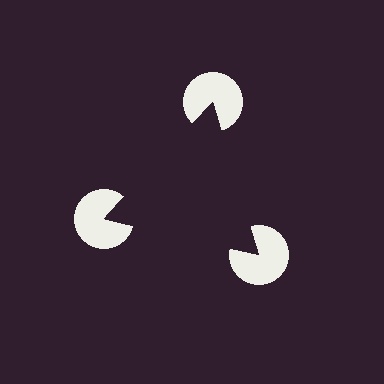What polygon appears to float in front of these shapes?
An illusory triangle — its edges are inferred from the aligned wedge cuts in the pac-man discs, not physically drawn.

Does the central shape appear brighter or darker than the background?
It typically appears slightly darker than the background, even though no actual brightness change is drawn.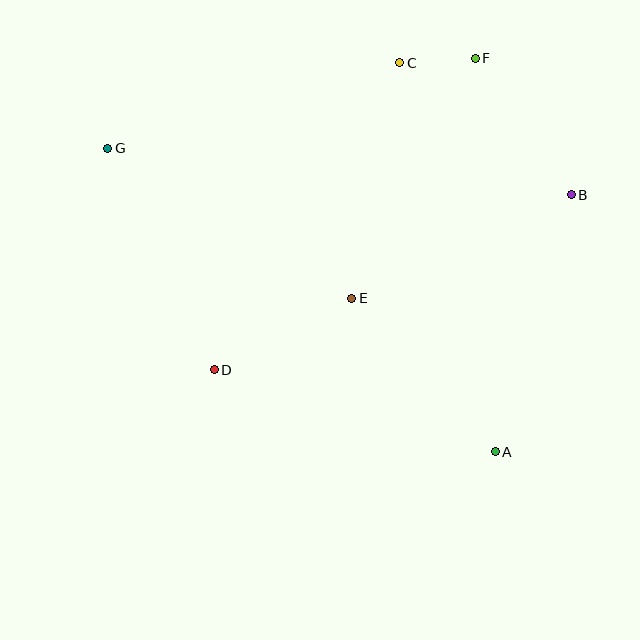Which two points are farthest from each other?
Points A and G are farthest from each other.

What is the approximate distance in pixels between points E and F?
The distance between E and F is approximately 270 pixels.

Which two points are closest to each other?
Points C and F are closest to each other.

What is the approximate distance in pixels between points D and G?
The distance between D and G is approximately 246 pixels.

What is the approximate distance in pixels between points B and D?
The distance between B and D is approximately 398 pixels.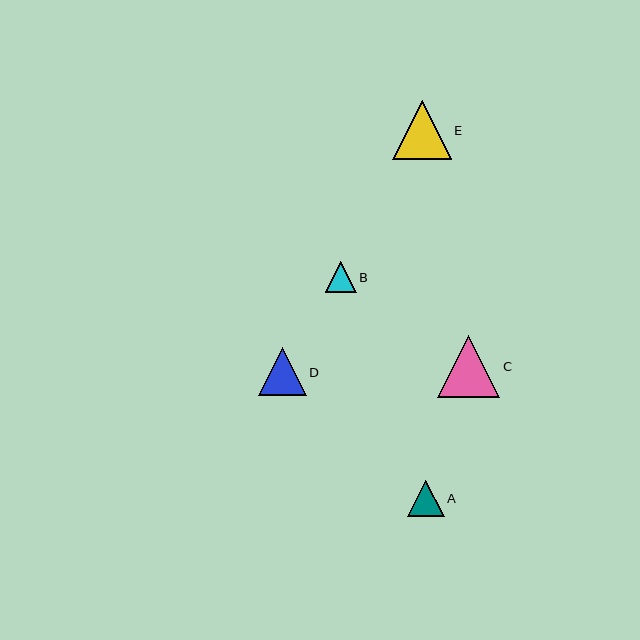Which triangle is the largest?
Triangle C is the largest with a size of approximately 62 pixels.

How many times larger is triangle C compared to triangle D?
Triangle C is approximately 1.3 times the size of triangle D.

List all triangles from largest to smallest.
From largest to smallest: C, E, D, A, B.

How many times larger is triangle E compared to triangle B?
Triangle E is approximately 1.9 times the size of triangle B.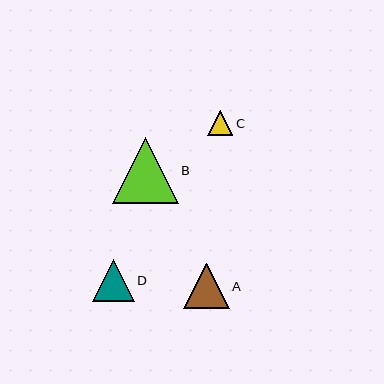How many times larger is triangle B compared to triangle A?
Triangle B is approximately 1.4 times the size of triangle A.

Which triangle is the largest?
Triangle B is the largest with a size of approximately 66 pixels.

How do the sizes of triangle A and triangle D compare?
Triangle A and triangle D are approximately the same size.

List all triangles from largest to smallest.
From largest to smallest: B, A, D, C.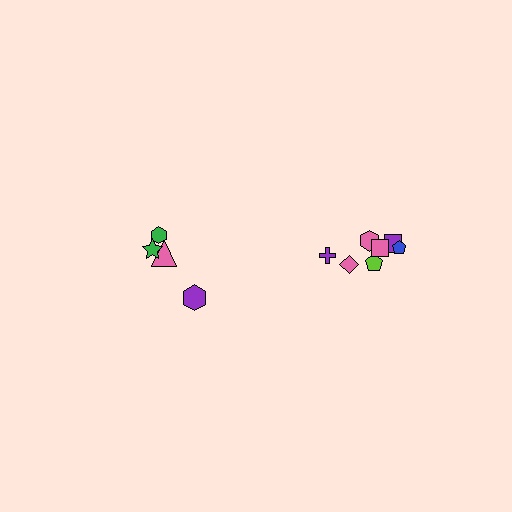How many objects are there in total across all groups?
There are 11 objects.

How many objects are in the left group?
There are 4 objects.